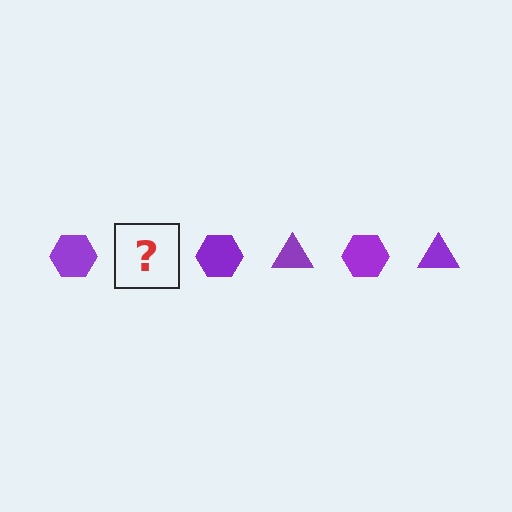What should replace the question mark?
The question mark should be replaced with a purple triangle.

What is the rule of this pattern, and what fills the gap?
The rule is that the pattern cycles through hexagon, triangle shapes in purple. The gap should be filled with a purple triangle.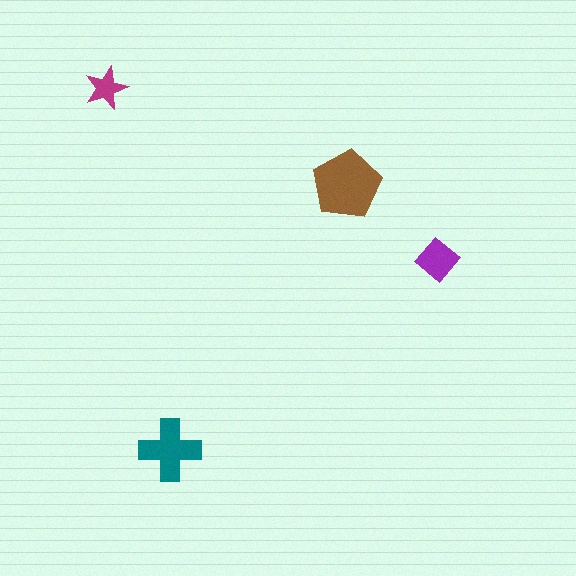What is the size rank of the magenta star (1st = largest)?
4th.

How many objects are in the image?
There are 4 objects in the image.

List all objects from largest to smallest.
The brown pentagon, the teal cross, the purple diamond, the magenta star.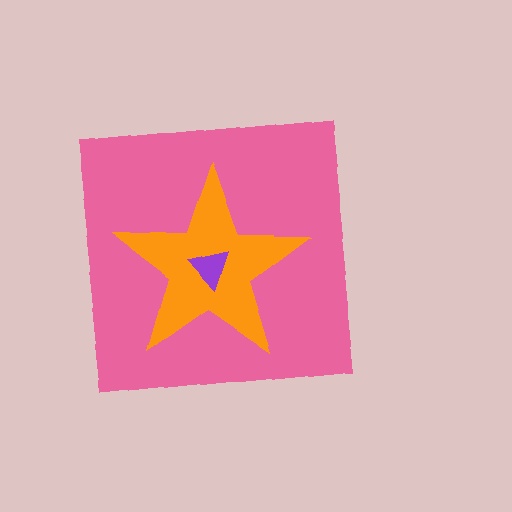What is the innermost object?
The purple triangle.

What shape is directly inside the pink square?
The orange star.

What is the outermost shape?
The pink square.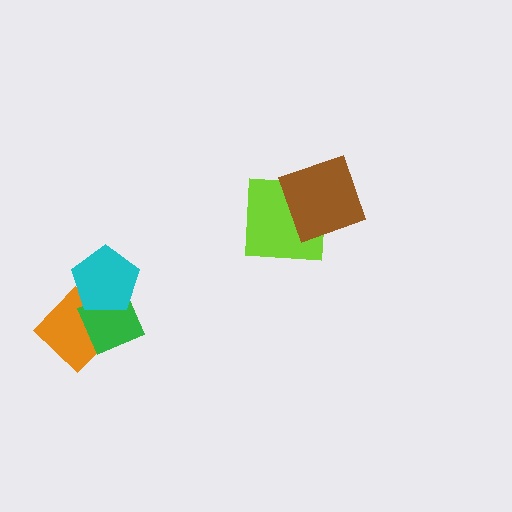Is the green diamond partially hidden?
Yes, it is partially covered by another shape.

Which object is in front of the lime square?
The brown diamond is in front of the lime square.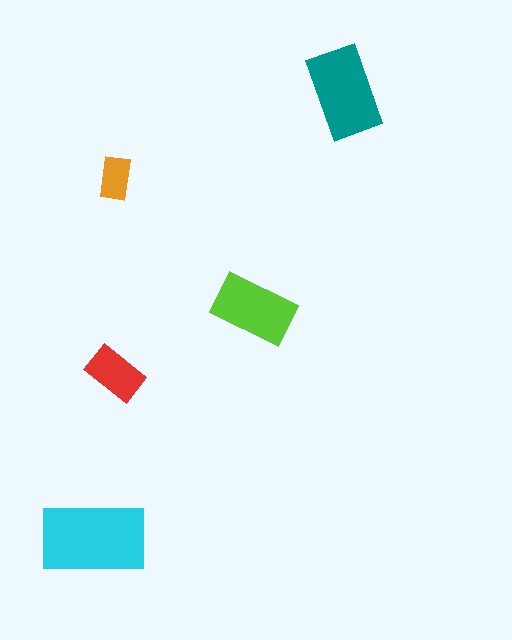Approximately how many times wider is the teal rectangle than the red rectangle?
About 1.5 times wider.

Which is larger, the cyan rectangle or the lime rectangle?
The cyan one.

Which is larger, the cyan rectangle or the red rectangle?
The cyan one.